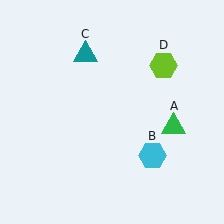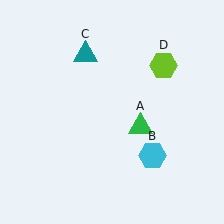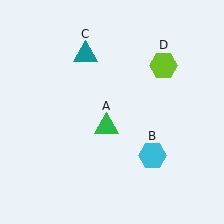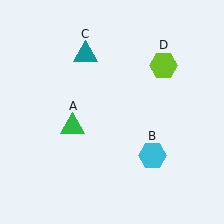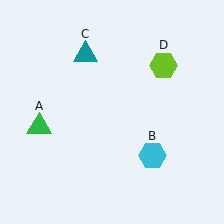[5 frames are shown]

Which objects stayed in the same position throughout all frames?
Cyan hexagon (object B) and teal triangle (object C) and lime hexagon (object D) remained stationary.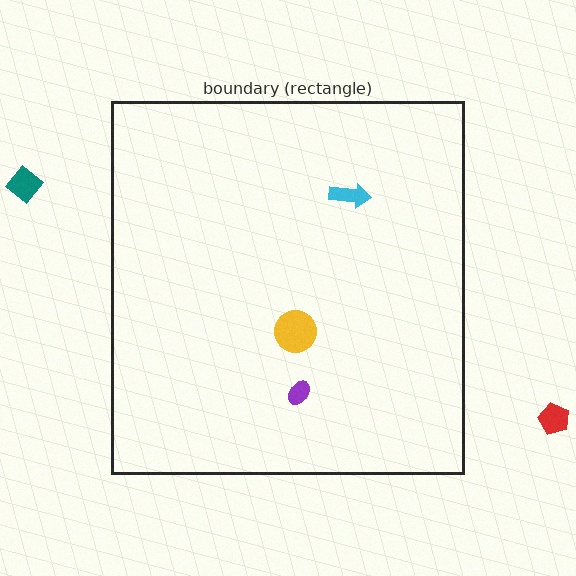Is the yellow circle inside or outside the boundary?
Inside.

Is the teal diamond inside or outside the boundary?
Outside.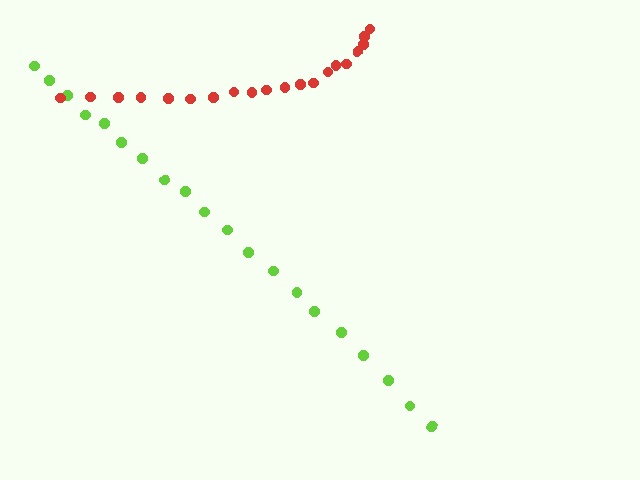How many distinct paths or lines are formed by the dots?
There are 2 distinct paths.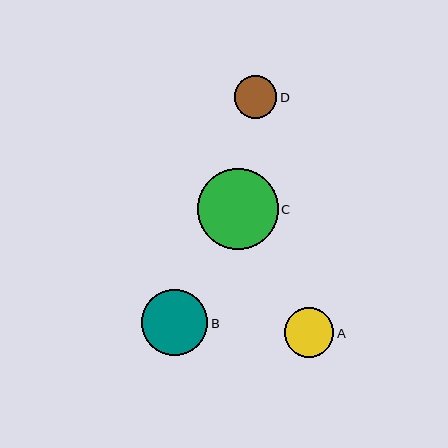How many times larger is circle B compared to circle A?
Circle B is approximately 1.3 times the size of circle A.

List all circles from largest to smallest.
From largest to smallest: C, B, A, D.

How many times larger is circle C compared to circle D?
Circle C is approximately 1.9 times the size of circle D.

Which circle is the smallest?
Circle D is the smallest with a size of approximately 43 pixels.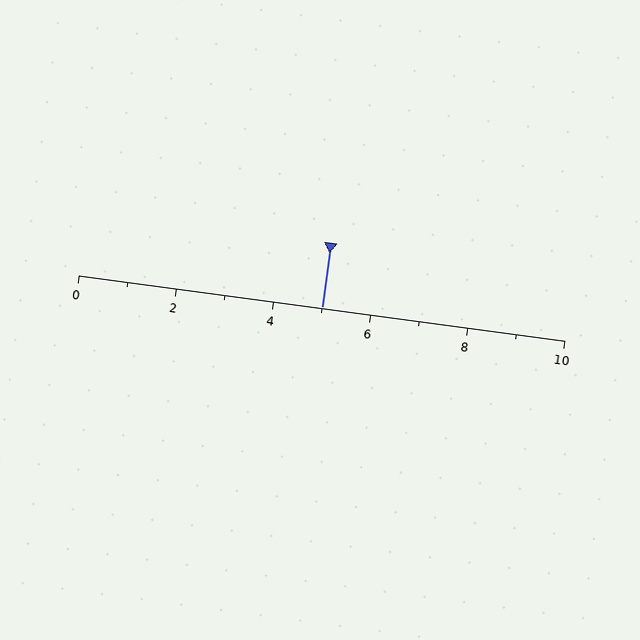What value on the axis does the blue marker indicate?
The marker indicates approximately 5.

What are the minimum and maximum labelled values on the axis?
The axis runs from 0 to 10.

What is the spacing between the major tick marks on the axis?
The major ticks are spaced 2 apart.